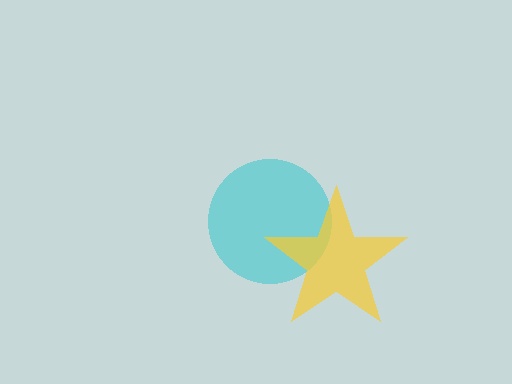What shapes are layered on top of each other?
The layered shapes are: a cyan circle, a yellow star.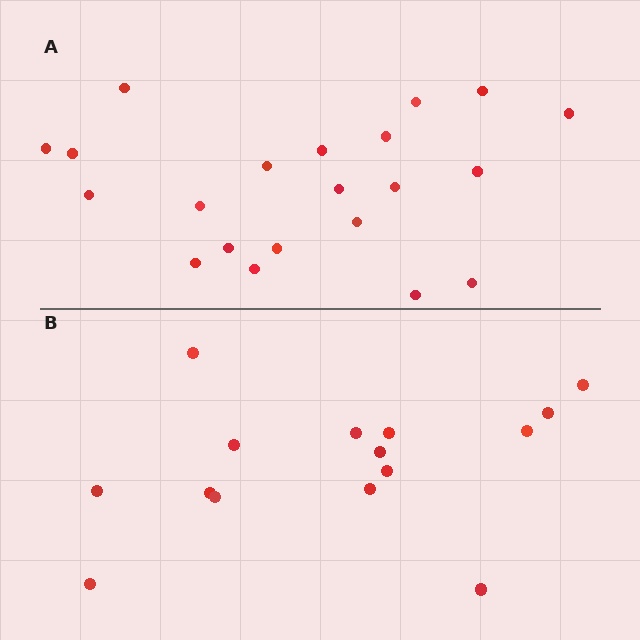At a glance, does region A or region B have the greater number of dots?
Region A (the top region) has more dots.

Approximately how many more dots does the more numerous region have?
Region A has about 6 more dots than region B.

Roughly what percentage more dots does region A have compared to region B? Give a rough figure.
About 40% more.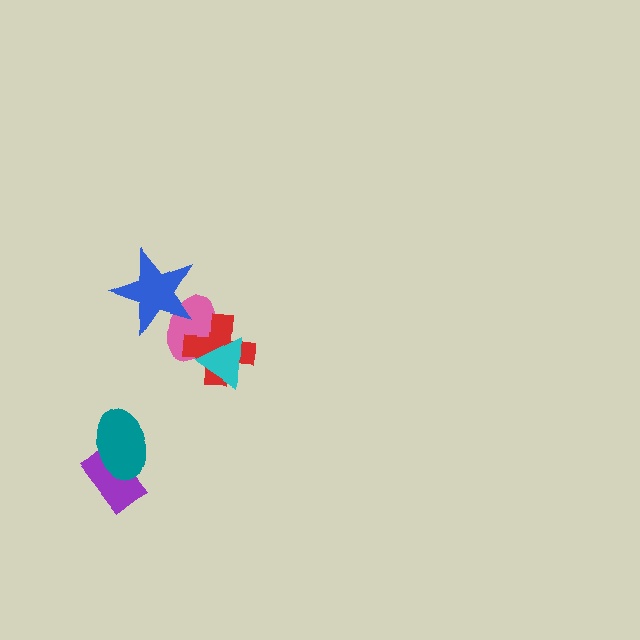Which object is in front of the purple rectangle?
The teal ellipse is in front of the purple rectangle.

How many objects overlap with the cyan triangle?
2 objects overlap with the cyan triangle.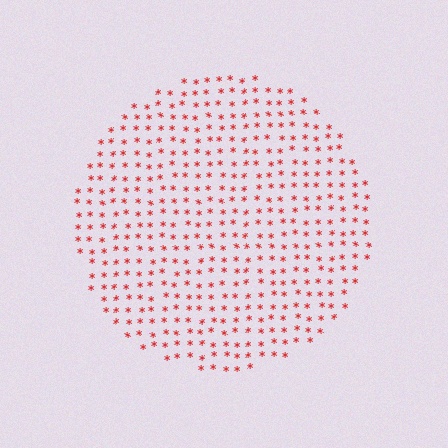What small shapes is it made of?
It is made of small asterisks.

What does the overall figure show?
The overall figure shows a circle.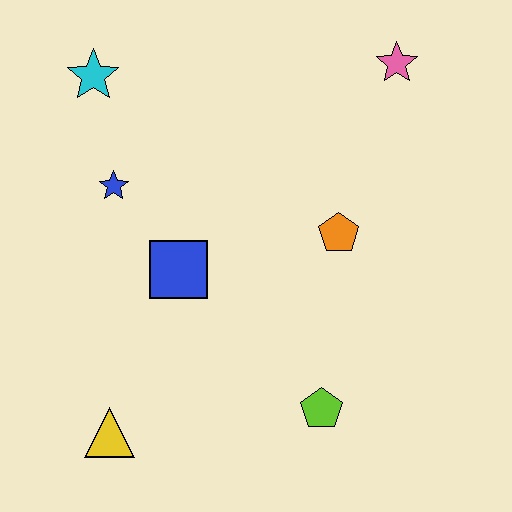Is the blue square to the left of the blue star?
No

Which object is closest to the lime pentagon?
The orange pentagon is closest to the lime pentagon.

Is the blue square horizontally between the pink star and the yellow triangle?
Yes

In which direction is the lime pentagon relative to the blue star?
The lime pentagon is below the blue star.